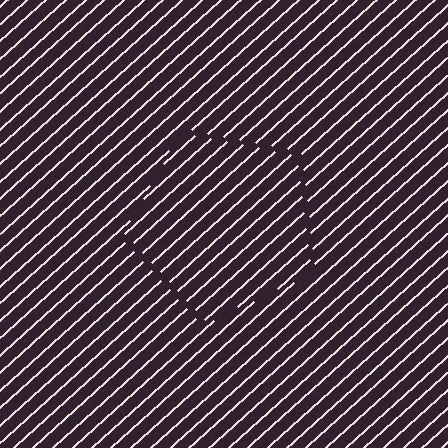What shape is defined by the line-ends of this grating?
An illusory pentagon. The interior of the shape contains the same grating, shifted by half a period — the contour is defined by the phase discontinuity where line-ends from the inner and outer gratings abut.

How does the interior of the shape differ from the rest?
The interior of the shape contains the same grating, shifted by half a period — the contour is defined by the phase discontinuity where line-ends from the inner and outer gratings abut.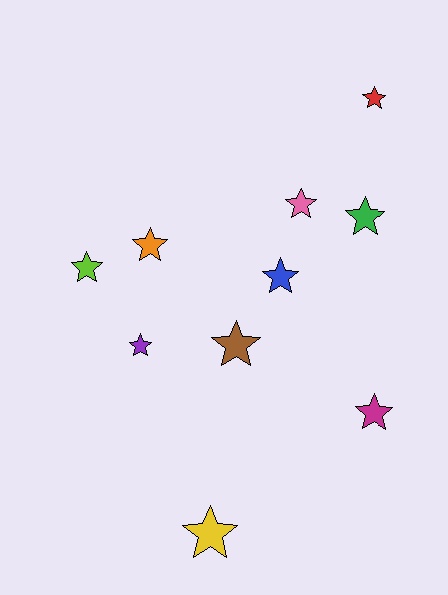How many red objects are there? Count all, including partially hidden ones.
There is 1 red object.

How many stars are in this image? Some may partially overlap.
There are 10 stars.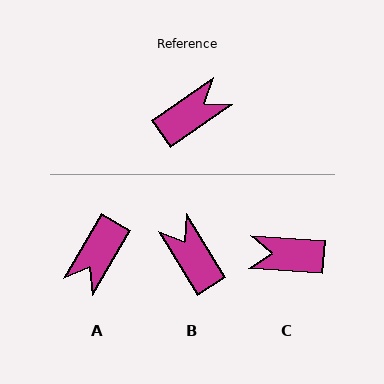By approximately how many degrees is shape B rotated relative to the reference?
Approximately 87 degrees counter-clockwise.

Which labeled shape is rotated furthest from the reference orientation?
A, about 155 degrees away.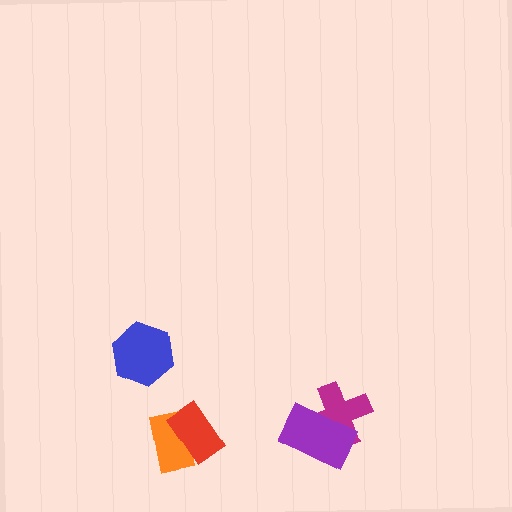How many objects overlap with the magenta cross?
1 object overlaps with the magenta cross.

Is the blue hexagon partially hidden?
No, no other shape covers it.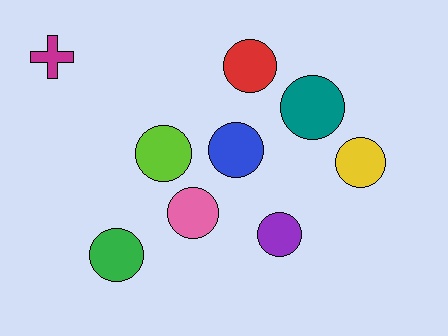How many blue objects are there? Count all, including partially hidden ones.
There is 1 blue object.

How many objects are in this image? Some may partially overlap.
There are 9 objects.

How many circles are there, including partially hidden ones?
There are 8 circles.